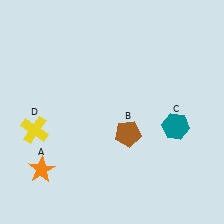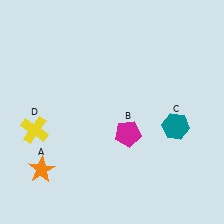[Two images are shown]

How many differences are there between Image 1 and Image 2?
There is 1 difference between the two images.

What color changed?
The pentagon (B) changed from brown in Image 1 to magenta in Image 2.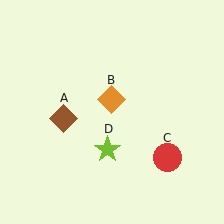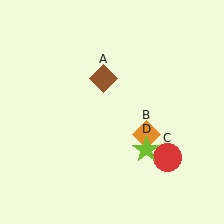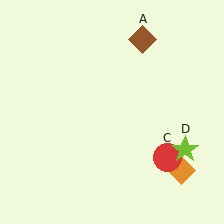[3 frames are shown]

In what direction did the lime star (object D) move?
The lime star (object D) moved right.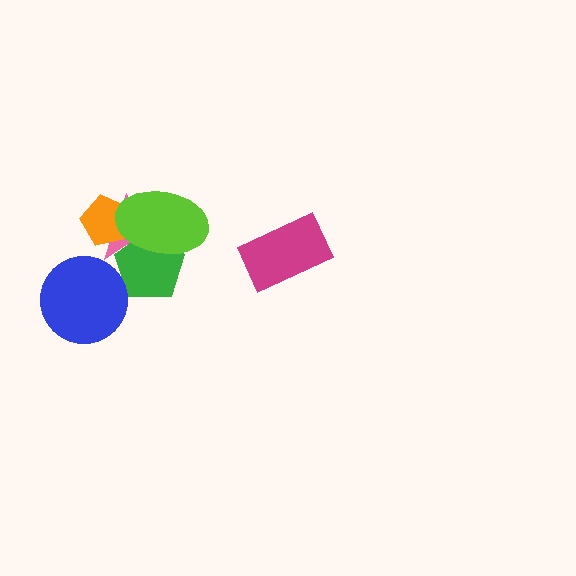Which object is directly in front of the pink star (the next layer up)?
The orange pentagon is directly in front of the pink star.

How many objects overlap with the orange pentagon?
2 objects overlap with the orange pentagon.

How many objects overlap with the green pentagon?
2 objects overlap with the green pentagon.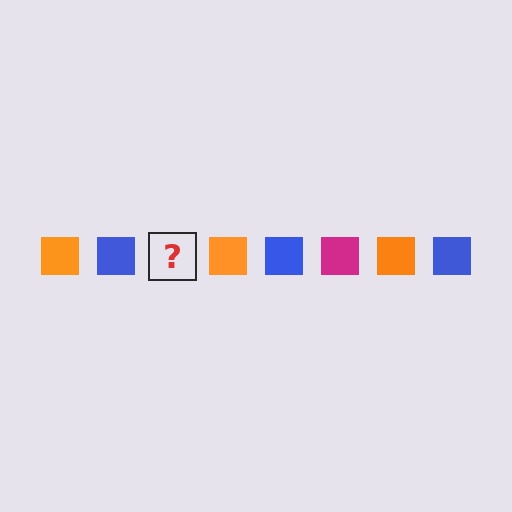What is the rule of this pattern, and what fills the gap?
The rule is that the pattern cycles through orange, blue, magenta squares. The gap should be filled with a magenta square.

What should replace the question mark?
The question mark should be replaced with a magenta square.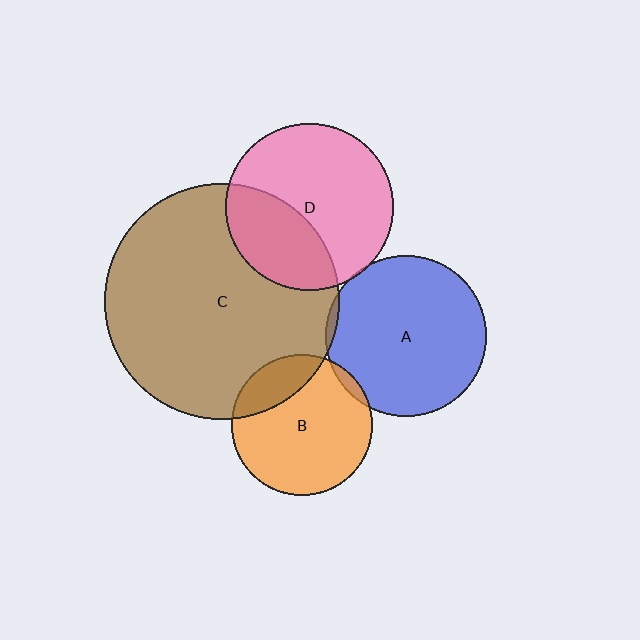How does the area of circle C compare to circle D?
Approximately 2.0 times.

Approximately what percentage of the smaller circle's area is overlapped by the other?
Approximately 5%.